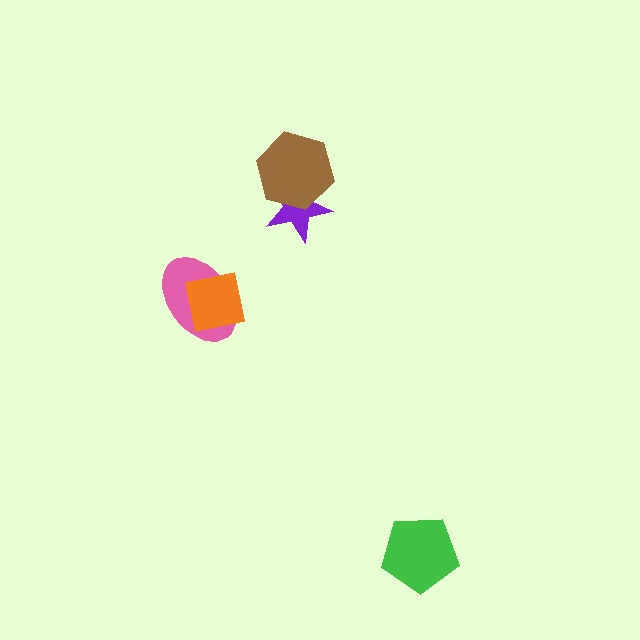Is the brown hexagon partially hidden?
No, no other shape covers it.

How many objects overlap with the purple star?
1 object overlaps with the purple star.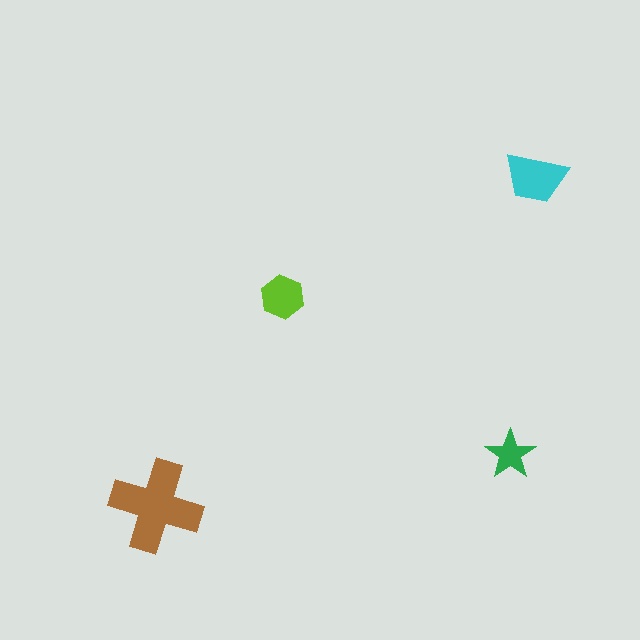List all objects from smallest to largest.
The green star, the lime hexagon, the cyan trapezoid, the brown cross.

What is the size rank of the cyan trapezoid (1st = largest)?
2nd.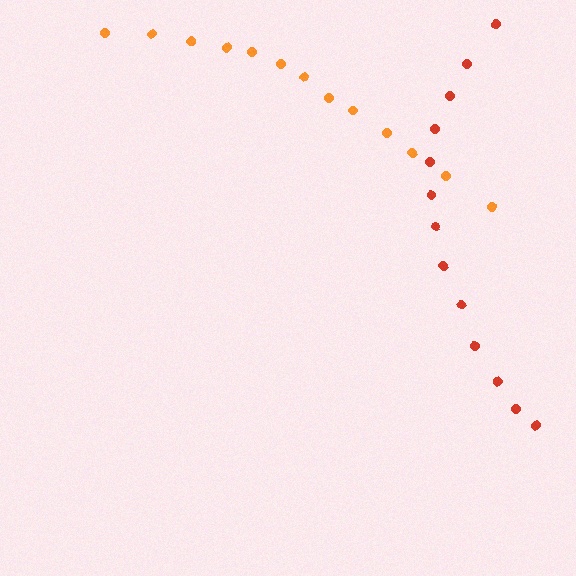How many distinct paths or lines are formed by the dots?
There are 2 distinct paths.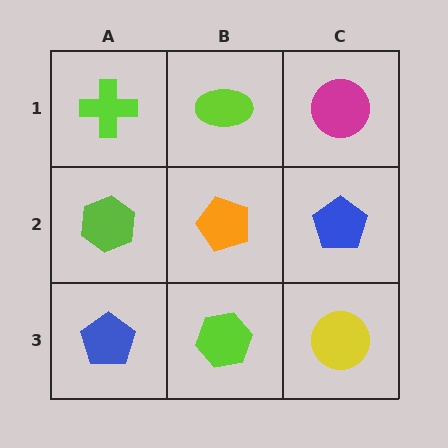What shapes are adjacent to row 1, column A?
A lime hexagon (row 2, column A), a lime ellipse (row 1, column B).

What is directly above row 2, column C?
A magenta circle.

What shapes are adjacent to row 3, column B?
An orange pentagon (row 2, column B), a blue pentagon (row 3, column A), a yellow circle (row 3, column C).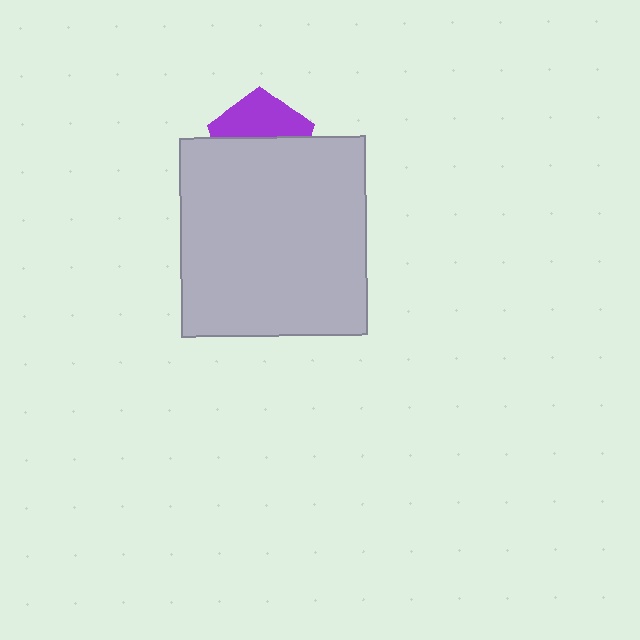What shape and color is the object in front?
The object in front is a light gray rectangle.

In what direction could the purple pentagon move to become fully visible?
The purple pentagon could move up. That would shift it out from behind the light gray rectangle entirely.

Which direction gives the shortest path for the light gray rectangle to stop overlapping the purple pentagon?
Moving down gives the shortest separation.